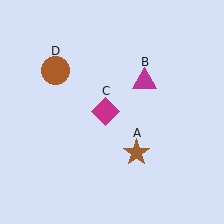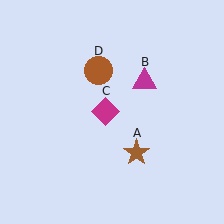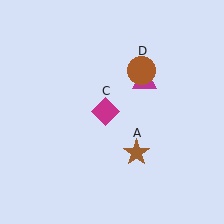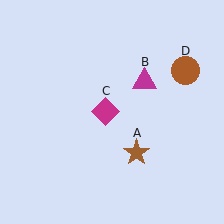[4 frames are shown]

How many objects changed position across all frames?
1 object changed position: brown circle (object D).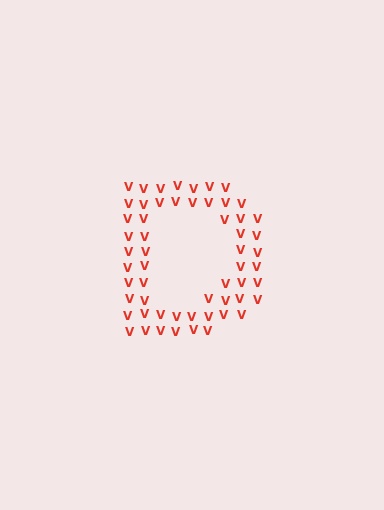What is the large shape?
The large shape is the letter D.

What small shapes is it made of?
It is made of small letter V's.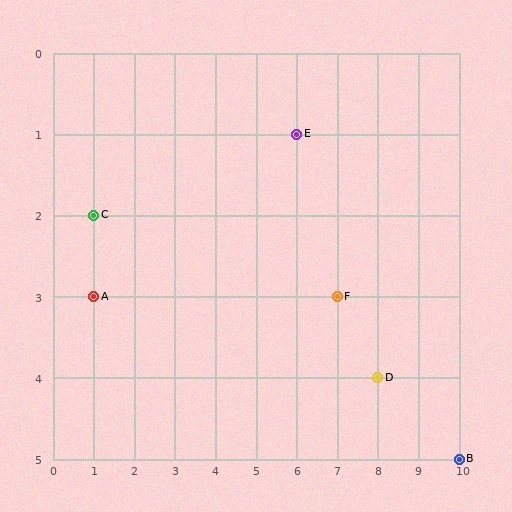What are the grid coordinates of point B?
Point B is at grid coordinates (10, 5).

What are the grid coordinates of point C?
Point C is at grid coordinates (1, 2).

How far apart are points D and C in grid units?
Points D and C are 7 columns and 2 rows apart (about 7.3 grid units diagonally).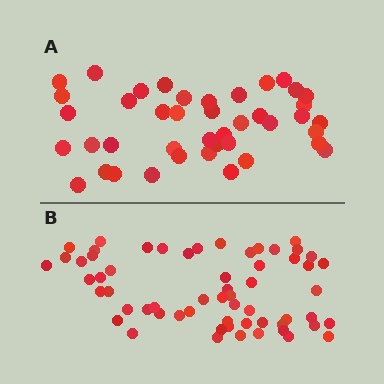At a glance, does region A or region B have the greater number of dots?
Region B (the bottom region) has more dots.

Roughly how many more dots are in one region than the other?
Region B has approximately 20 more dots than region A.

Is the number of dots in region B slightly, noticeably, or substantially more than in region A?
Region B has noticeably more, but not dramatically so. The ratio is roughly 1.4 to 1.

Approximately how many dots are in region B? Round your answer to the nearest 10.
About 60 dots.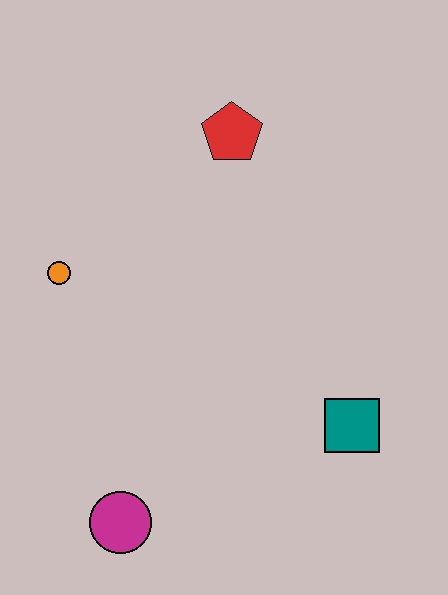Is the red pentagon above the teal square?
Yes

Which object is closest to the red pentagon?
The orange circle is closest to the red pentagon.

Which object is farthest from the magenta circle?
The red pentagon is farthest from the magenta circle.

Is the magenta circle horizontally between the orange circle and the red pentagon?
Yes